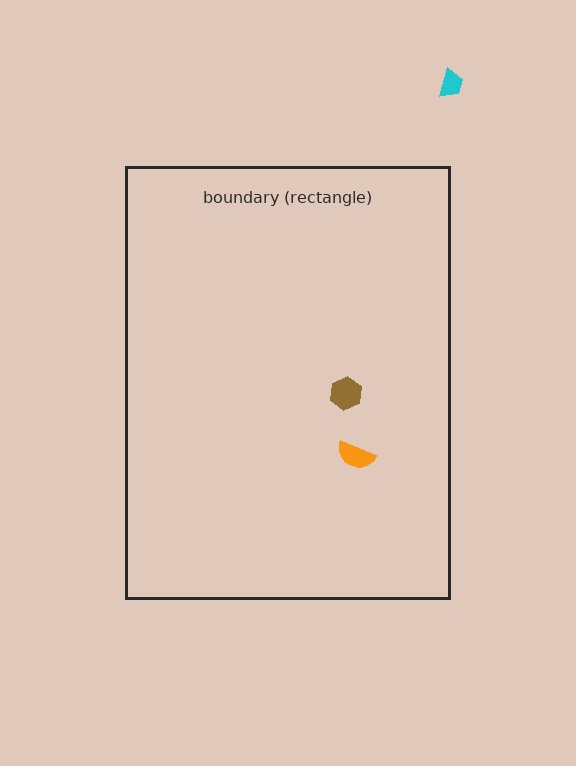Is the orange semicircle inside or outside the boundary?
Inside.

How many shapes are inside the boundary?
2 inside, 1 outside.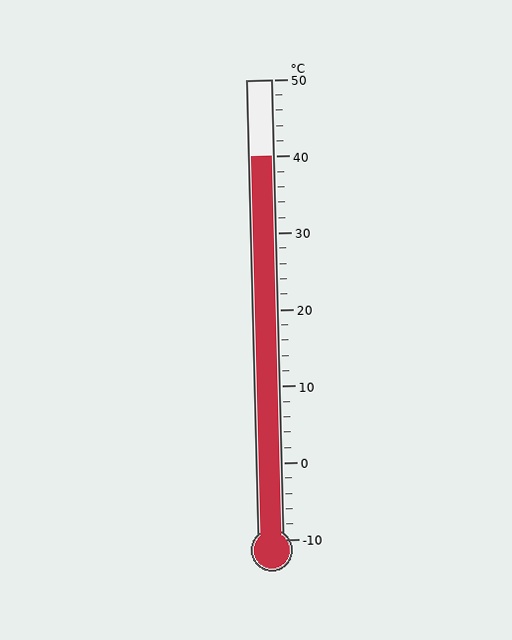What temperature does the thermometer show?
The thermometer shows approximately 40°C.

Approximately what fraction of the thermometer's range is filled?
The thermometer is filled to approximately 85% of its range.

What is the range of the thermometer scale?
The thermometer scale ranges from -10°C to 50°C.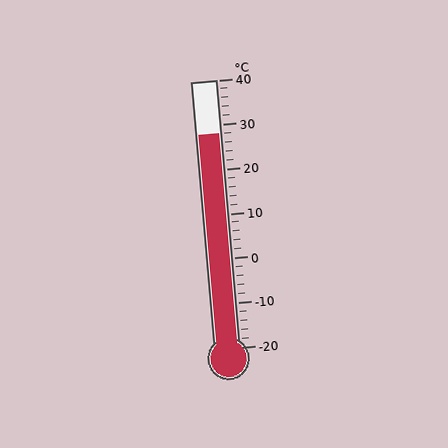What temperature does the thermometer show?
The thermometer shows approximately 28°C.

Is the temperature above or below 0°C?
The temperature is above 0°C.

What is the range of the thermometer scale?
The thermometer scale ranges from -20°C to 40°C.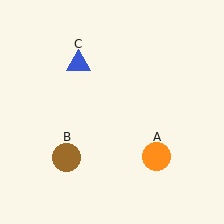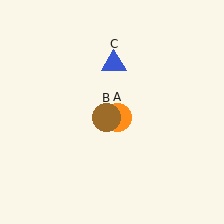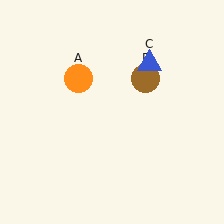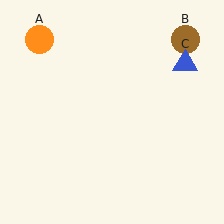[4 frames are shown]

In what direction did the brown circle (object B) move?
The brown circle (object B) moved up and to the right.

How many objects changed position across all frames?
3 objects changed position: orange circle (object A), brown circle (object B), blue triangle (object C).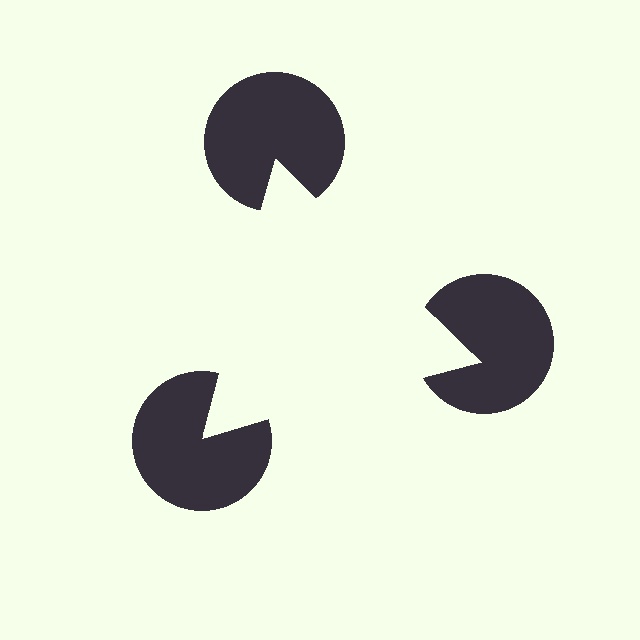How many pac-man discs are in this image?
There are 3 — one at each vertex of the illusory triangle.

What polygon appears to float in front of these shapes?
An illusory triangle — its edges are inferred from the aligned wedge cuts in the pac-man discs, not physically drawn.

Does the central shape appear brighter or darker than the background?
It typically appears slightly brighter than the background, even though no actual brightness change is drawn.